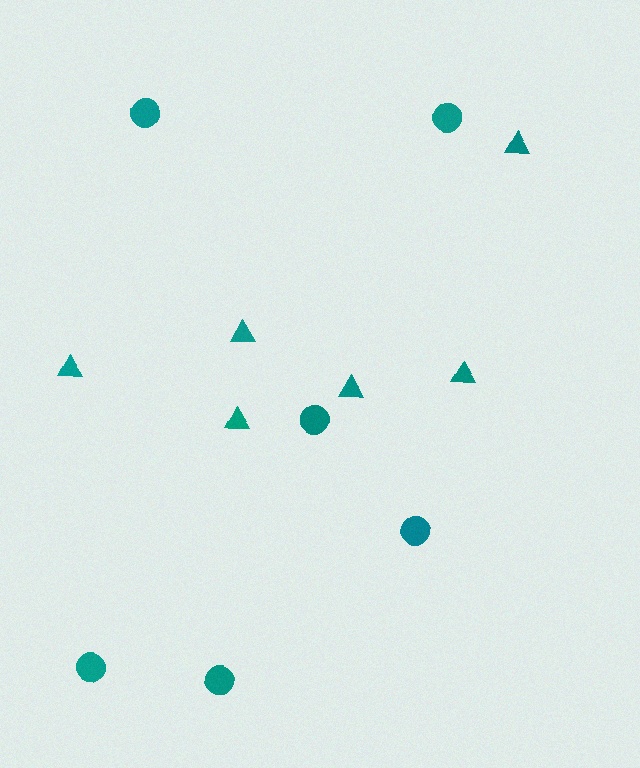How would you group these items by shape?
There are 2 groups: one group of triangles (6) and one group of circles (6).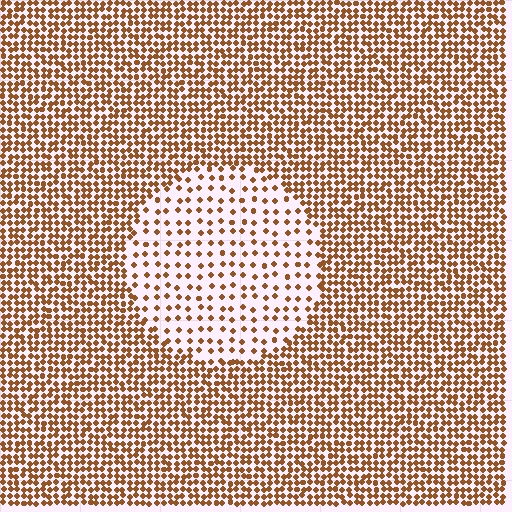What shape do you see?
I see a circle.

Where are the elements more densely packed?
The elements are more densely packed outside the circle boundary.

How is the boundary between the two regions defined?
The boundary is defined by a change in element density (approximately 2.6x ratio). All elements are the same color, size, and shape.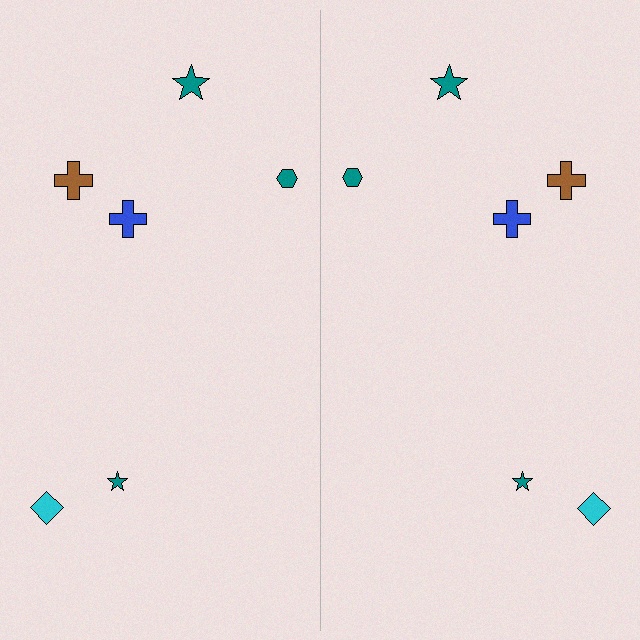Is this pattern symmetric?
Yes, this pattern has bilateral (reflection) symmetry.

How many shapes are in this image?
There are 12 shapes in this image.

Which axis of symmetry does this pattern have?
The pattern has a vertical axis of symmetry running through the center of the image.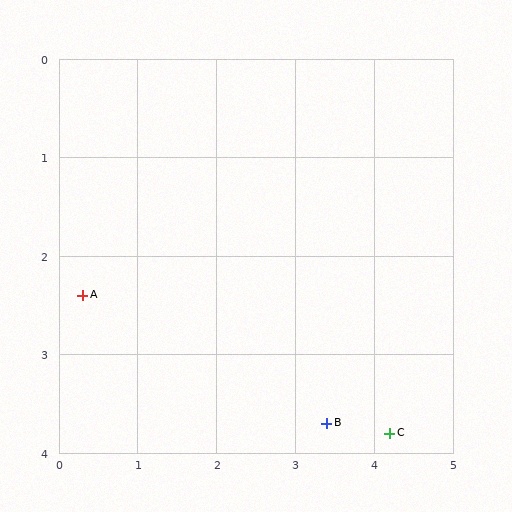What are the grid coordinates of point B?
Point B is at approximately (3.4, 3.7).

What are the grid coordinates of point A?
Point A is at approximately (0.3, 2.4).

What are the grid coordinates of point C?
Point C is at approximately (4.2, 3.8).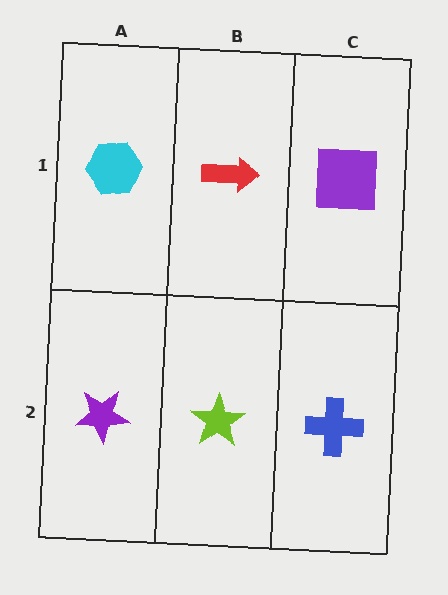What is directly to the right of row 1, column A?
A red arrow.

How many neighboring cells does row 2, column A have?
2.